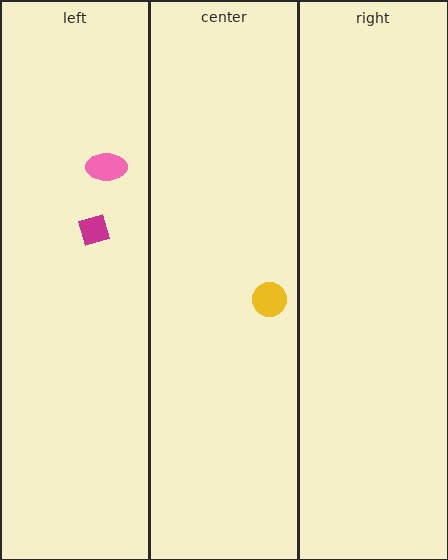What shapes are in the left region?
The magenta diamond, the pink ellipse.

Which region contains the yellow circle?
The center region.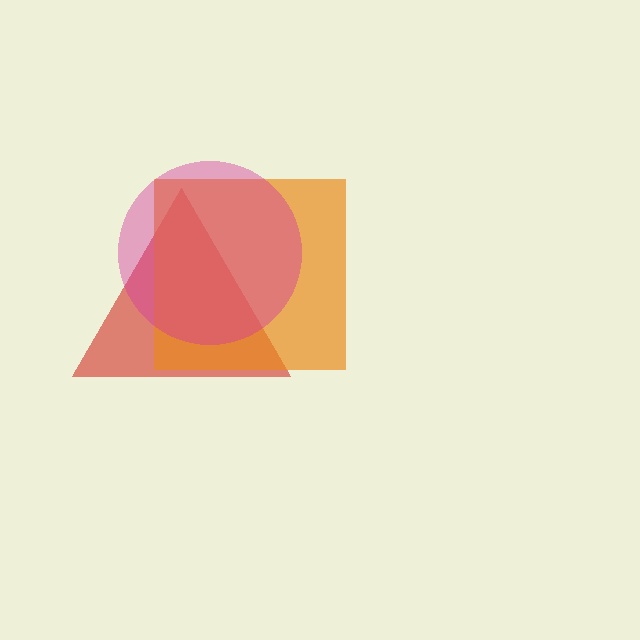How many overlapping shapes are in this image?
There are 3 overlapping shapes in the image.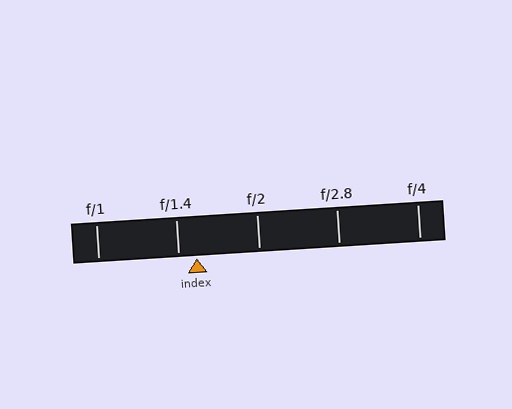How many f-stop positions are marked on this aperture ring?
There are 5 f-stop positions marked.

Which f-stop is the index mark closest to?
The index mark is closest to f/1.4.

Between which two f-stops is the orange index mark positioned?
The index mark is between f/1.4 and f/2.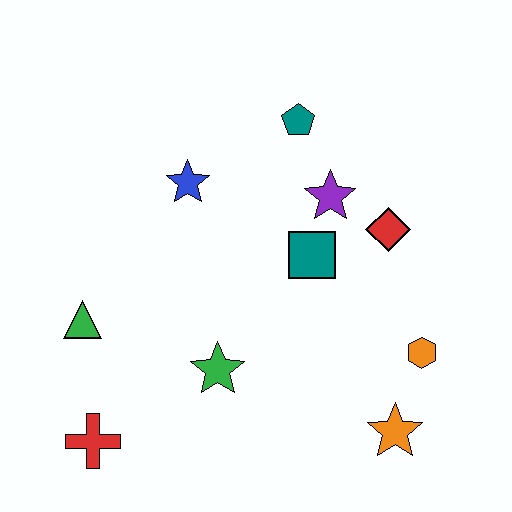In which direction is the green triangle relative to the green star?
The green triangle is to the left of the green star.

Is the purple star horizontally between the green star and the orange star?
Yes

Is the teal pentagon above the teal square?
Yes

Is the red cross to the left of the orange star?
Yes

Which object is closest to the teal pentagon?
The purple star is closest to the teal pentagon.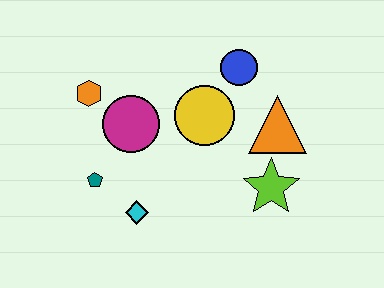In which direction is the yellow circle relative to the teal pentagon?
The yellow circle is to the right of the teal pentagon.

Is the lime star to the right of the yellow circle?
Yes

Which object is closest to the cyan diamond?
The teal pentagon is closest to the cyan diamond.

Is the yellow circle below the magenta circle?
No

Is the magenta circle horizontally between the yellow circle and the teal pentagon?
Yes